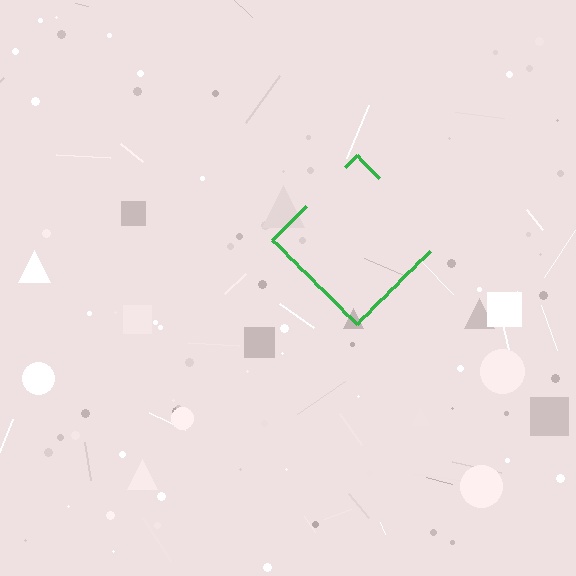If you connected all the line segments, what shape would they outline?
They would outline a diamond.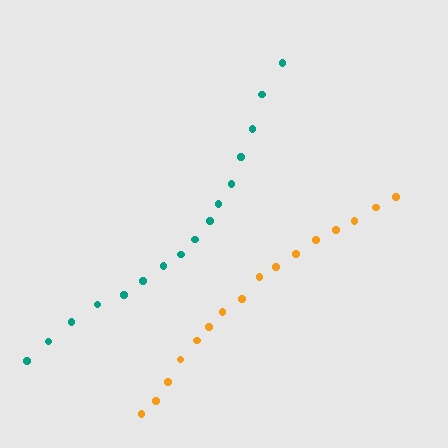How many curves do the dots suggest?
There are 2 distinct paths.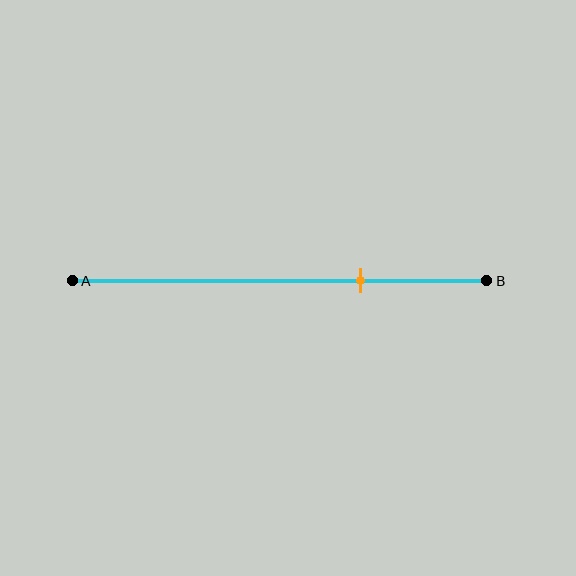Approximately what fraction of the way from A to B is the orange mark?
The orange mark is approximately 70% of the way from A to B.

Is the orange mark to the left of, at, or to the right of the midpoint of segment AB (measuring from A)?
The orange mark is to the right of the midpoint of segment AB.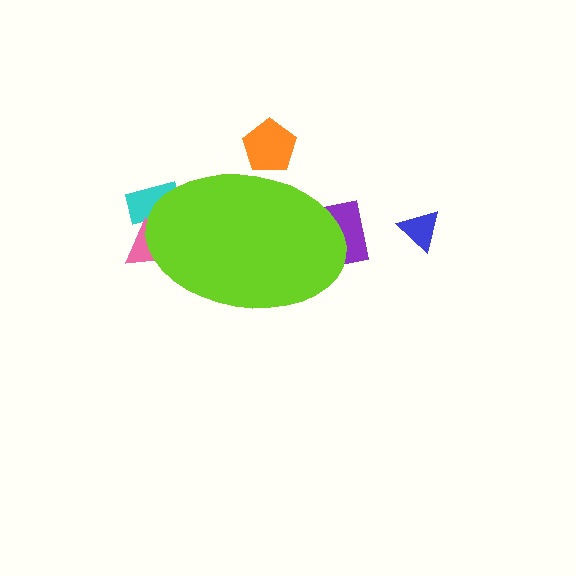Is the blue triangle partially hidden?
No, the blue triangle is fully visible.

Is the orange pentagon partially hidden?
Yes, the orange pentagon is partially hidden behind the lime ellipse.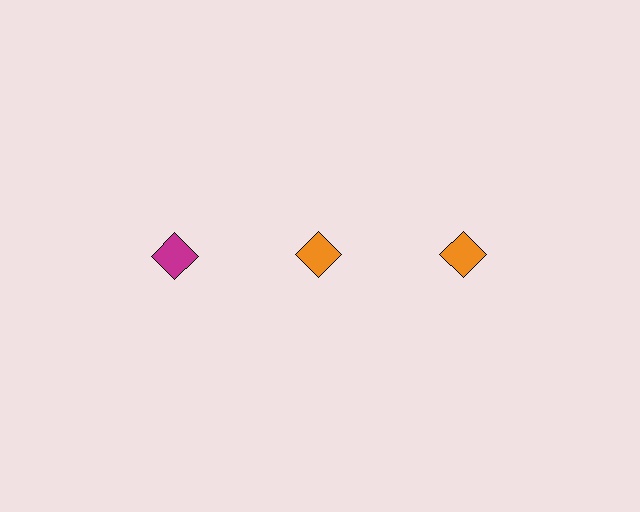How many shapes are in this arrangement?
There are 3 shapes arranged in a grid pattern.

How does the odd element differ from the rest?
It has a different color: magenta instead of orange.